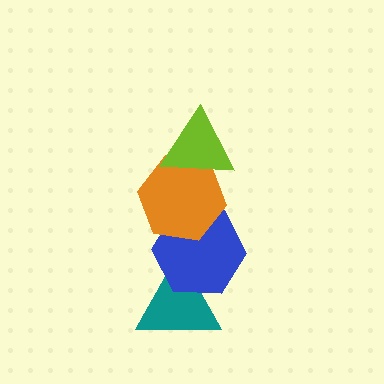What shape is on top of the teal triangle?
The blue hexagon is on top of the teal triangle.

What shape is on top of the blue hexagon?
The orange hexagon is on top of the blue hexagon.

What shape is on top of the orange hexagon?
The lime triangle is on top of the orange hexagon.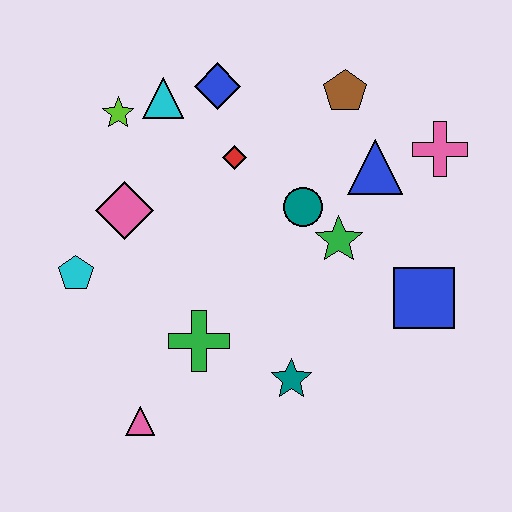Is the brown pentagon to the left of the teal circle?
No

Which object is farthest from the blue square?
The lime star is farthest from the blue square.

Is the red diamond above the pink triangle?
Yes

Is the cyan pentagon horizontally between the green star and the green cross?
No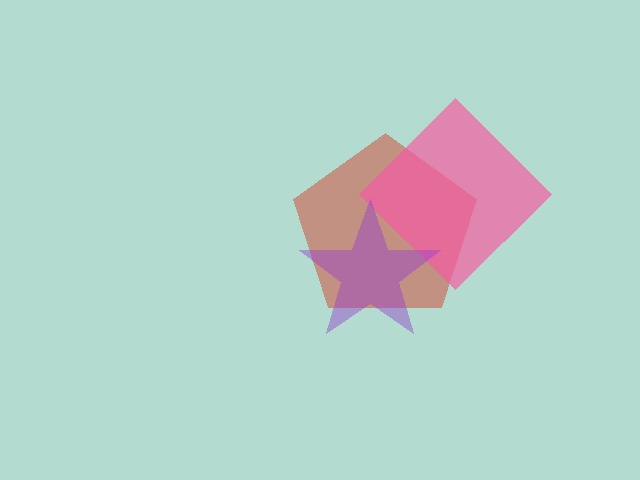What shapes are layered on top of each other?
The layered shapes are: a red pentagon, a pink diamond, a purple star.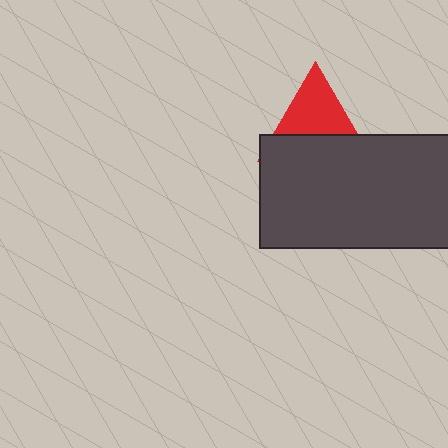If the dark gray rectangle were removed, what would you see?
You would see the complete red triangle.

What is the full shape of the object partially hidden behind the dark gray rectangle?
The partially hidden object is a red triangle.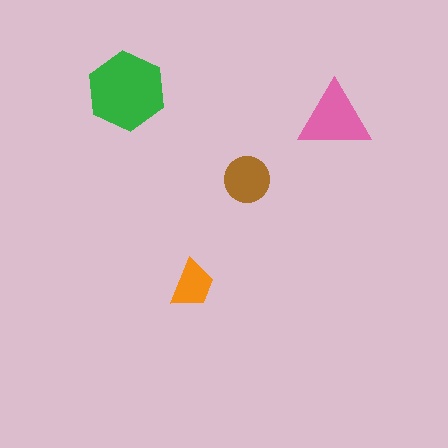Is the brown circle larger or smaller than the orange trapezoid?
Larger.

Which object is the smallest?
The orange trapezoid.